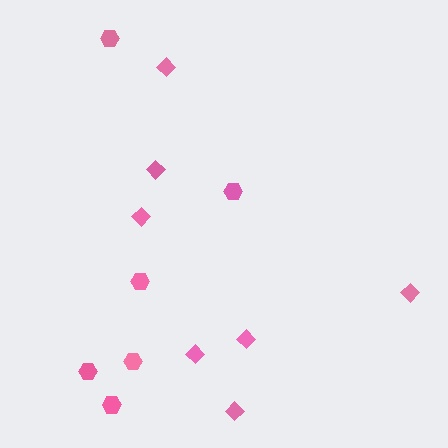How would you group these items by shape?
There are 2 groups: one group of diamonds (7) and one group of hexagons (6).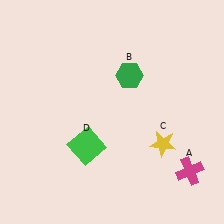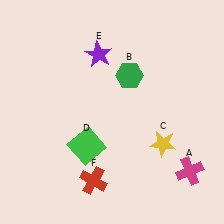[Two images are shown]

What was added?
A purple star (E), a red cross (F) were added in Image 2.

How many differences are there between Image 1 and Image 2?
There are 2 differences between the two images.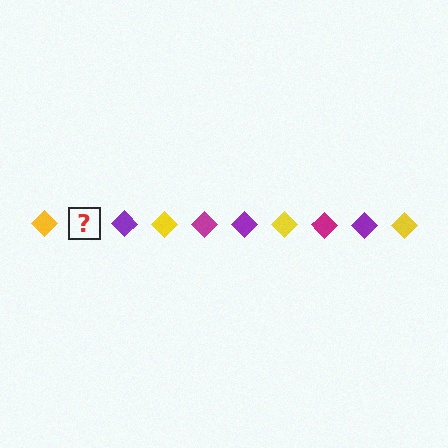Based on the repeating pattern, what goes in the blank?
The blank should be a magenta diamond.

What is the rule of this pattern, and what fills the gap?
The rule is that the pattern cycles through yellow, magenta, purple diamonds. The gap should be filled with a magenta diamond.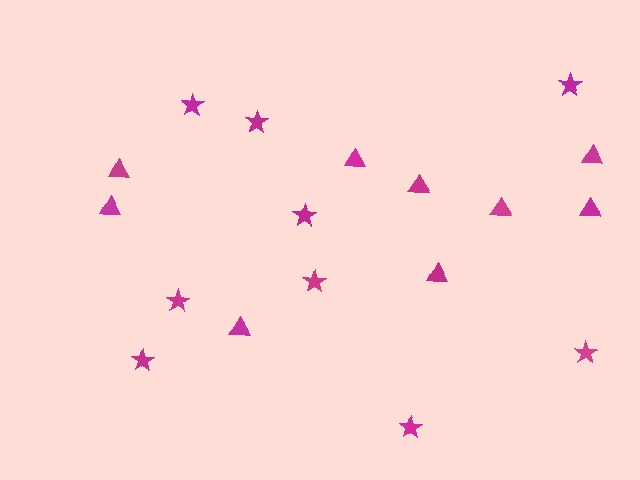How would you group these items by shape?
There are 2 groups: one group of triangles (9) and one group of stars (9).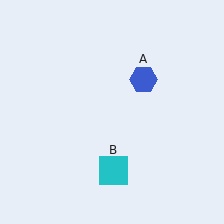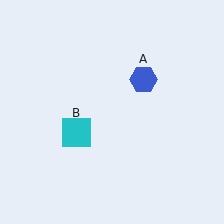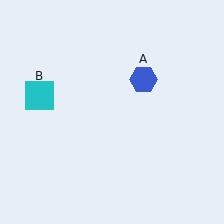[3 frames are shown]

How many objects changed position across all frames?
1 object changed position: cyan square (object B).